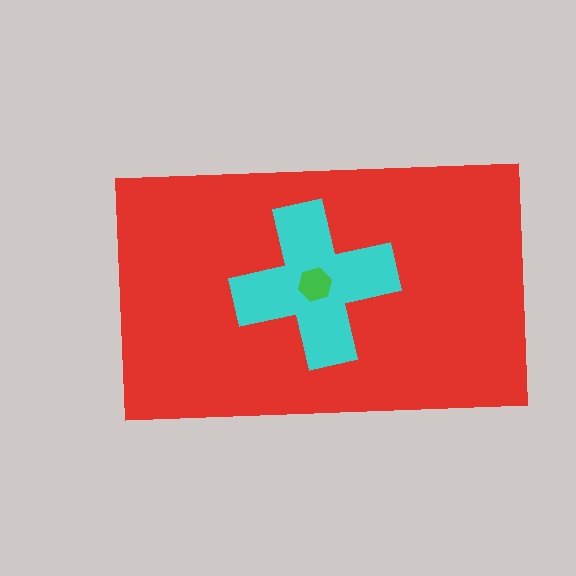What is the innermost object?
The green hexagon.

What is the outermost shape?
The red rectangle.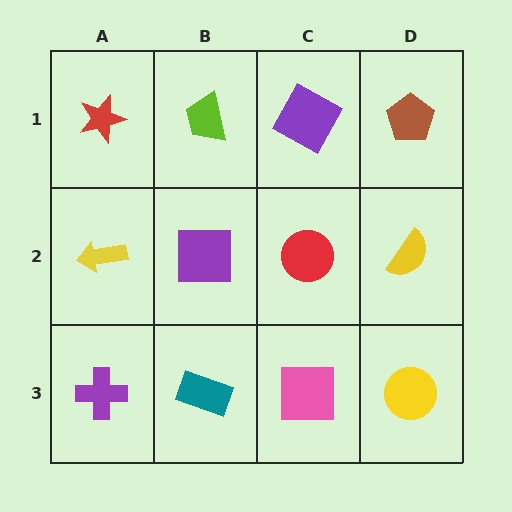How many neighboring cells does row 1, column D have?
2.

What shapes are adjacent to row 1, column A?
A yellow arrow (row 2, column A), a lime trapezoid (row 1, column B).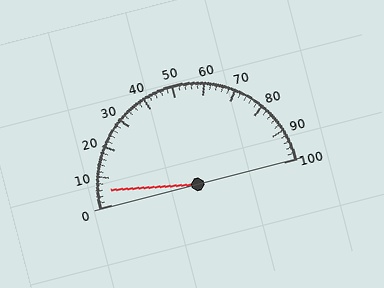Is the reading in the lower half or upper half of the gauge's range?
The reading is in the lower half of the range (0 to 100).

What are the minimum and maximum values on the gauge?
The gauge ranges from 0 to 100.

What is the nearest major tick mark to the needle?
The nearest major tick mark is 10.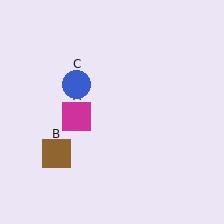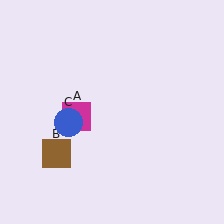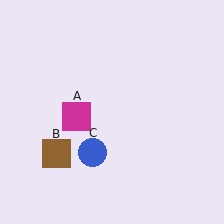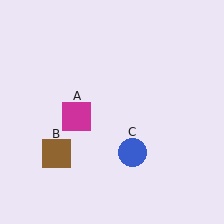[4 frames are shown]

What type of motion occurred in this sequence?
The blue circle (object C) rotated counterclockwise around the center of the scene.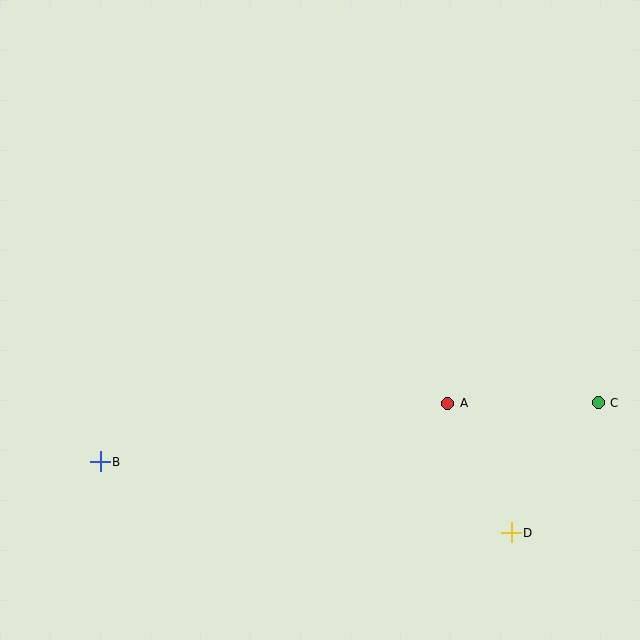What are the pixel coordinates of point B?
Point B is at (100, 462).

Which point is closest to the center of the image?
Point A at (448, 403) is closest to the center.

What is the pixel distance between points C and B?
The distance between C and B is 501 pixels.